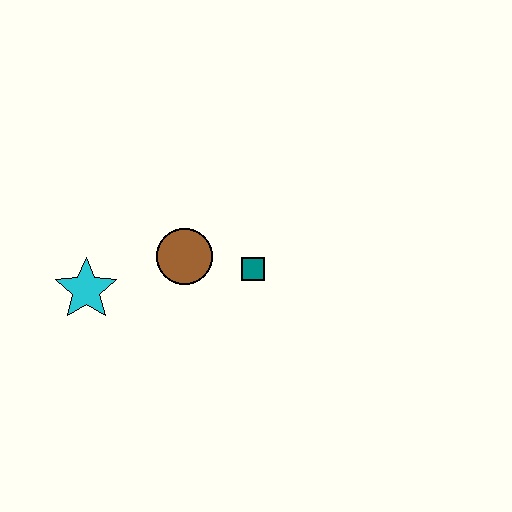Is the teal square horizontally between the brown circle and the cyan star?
No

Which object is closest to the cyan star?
The brown circle is closest to the cyan star.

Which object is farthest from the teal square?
The cyan star is farthest from the teal square.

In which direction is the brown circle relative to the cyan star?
The brown circle is to the right of the cyan star.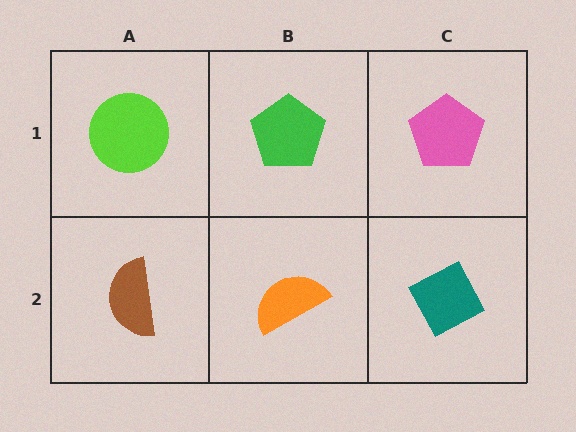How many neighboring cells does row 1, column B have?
3.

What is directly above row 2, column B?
A green pentagon.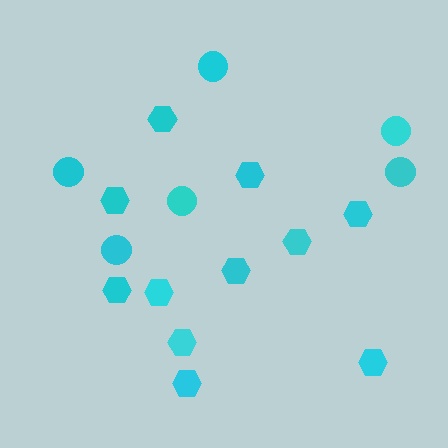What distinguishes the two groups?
There are 2 groups: one group of circles (6) and one group of hexagons (11).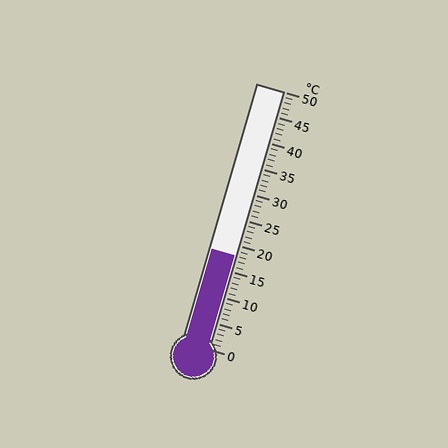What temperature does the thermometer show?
The thermometer shows approximately 18°C.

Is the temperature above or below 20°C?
The temperature is below 20°C.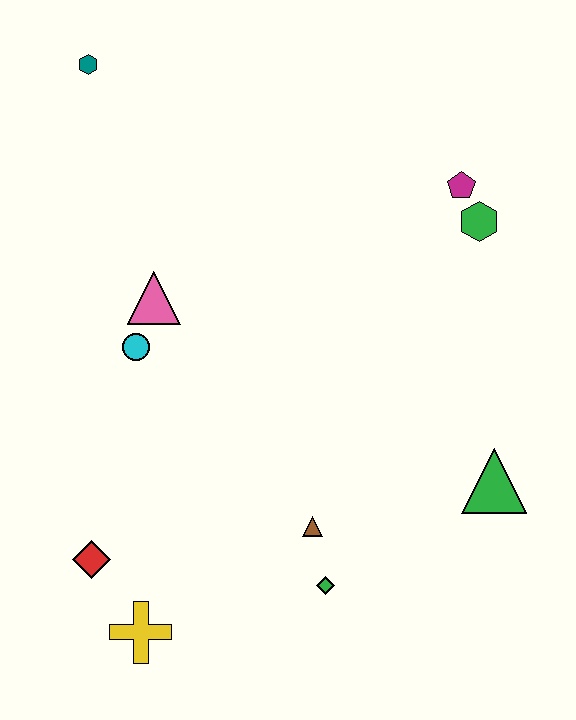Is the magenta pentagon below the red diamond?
No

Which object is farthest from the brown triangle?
The teal hexagon is farthest from the brown triangle.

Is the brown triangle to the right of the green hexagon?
No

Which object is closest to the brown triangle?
The green diamond is closest to the brown triangle.